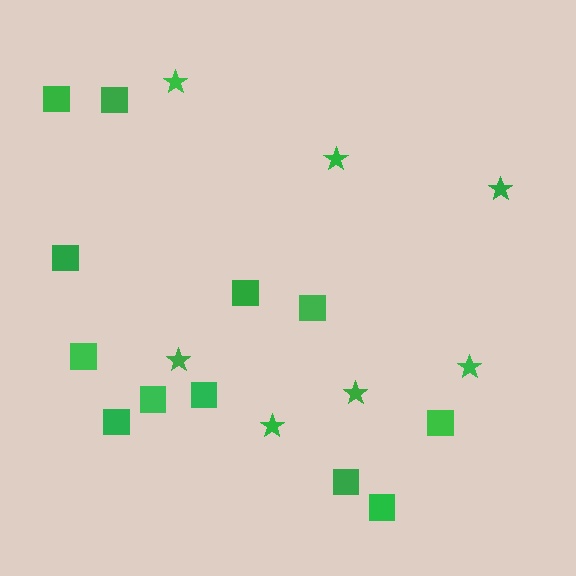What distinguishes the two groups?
There are 2 groups: one group of squares (12) and one group of stars (7).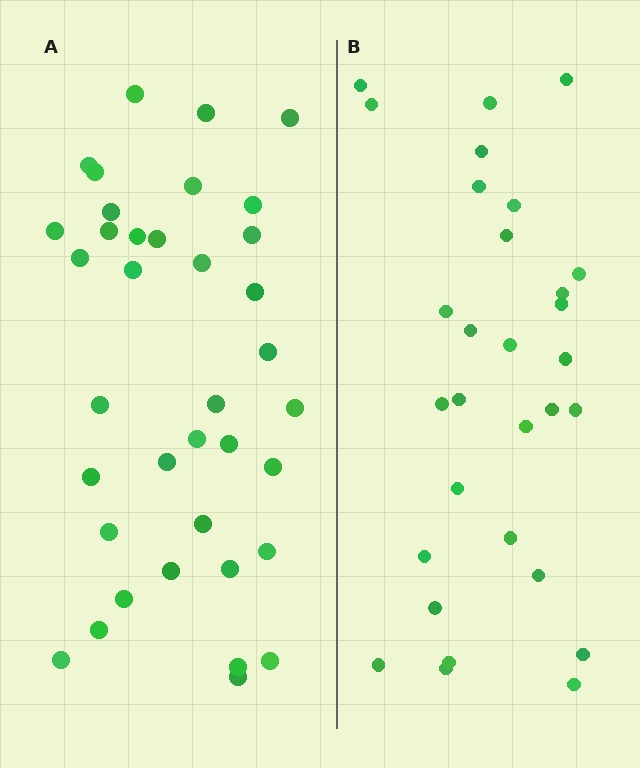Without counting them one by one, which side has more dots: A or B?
Region A (the left region) has more dots.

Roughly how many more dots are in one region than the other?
Region A has roughly 8 or so more dots than region B.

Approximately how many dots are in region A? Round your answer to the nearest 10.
About 40 dots. (The exact count is 37, which rounds to 40.)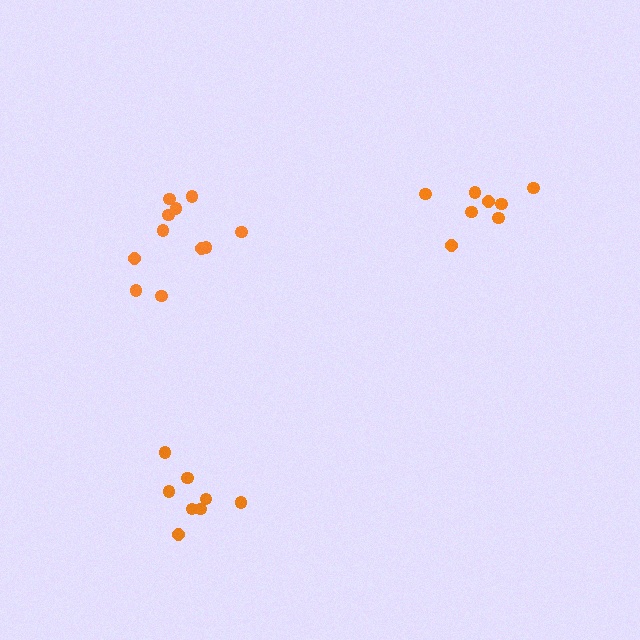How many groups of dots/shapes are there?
There are 3 groups.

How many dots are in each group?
Group 1: 11 dots, Group 2: 8 dots, Group 3: 8 dots (27 total).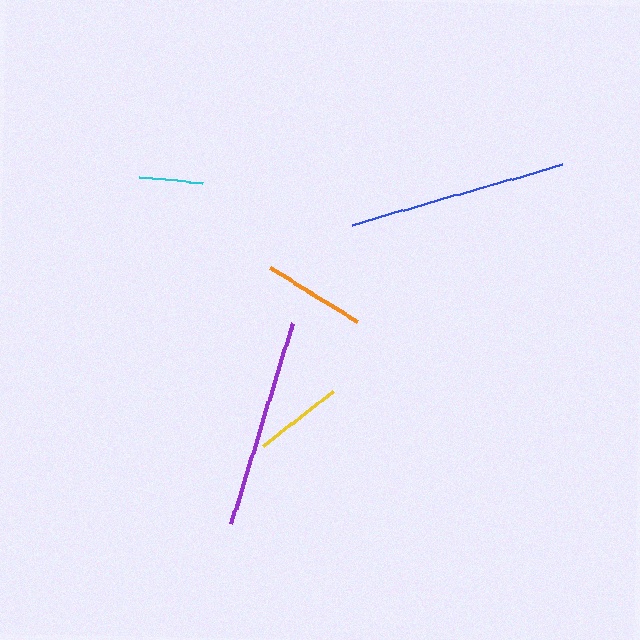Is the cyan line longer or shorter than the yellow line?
The yellow line is longer than the cyan line.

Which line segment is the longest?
The blue line is the longest at approximately 219 pixels.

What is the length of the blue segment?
The blue segment is approximately 219 pixels long.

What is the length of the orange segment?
The orange segment is approximately 103 pixels long.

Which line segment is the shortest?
The cyan line is the shortest at approximately 65 pixels.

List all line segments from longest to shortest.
From longest to shortest: blue, purple, orange, yellow, cyan.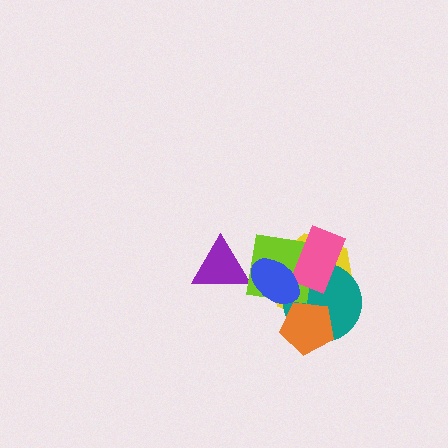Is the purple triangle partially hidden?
Yes, it is partially covered by another shape.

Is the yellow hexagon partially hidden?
Yes, it is partially covered by another shape.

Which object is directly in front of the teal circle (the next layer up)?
The lime square is directly in front of the teal circle.